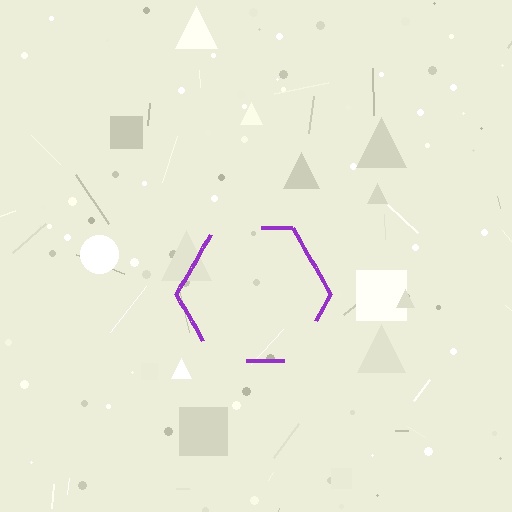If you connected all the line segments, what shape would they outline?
They would outline a hexagon.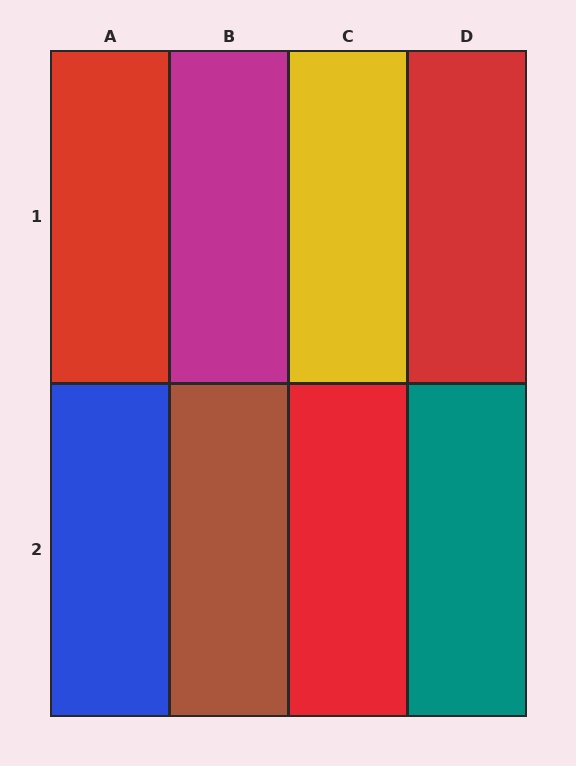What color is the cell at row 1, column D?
Red.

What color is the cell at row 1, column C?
Yellow.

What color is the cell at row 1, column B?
Magenta.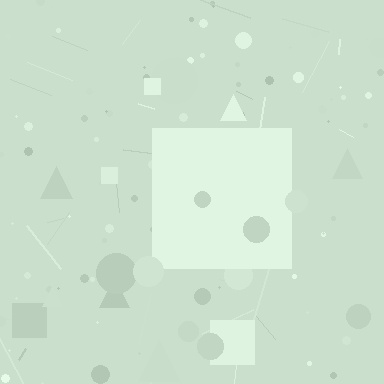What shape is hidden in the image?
A square is hidden in the image.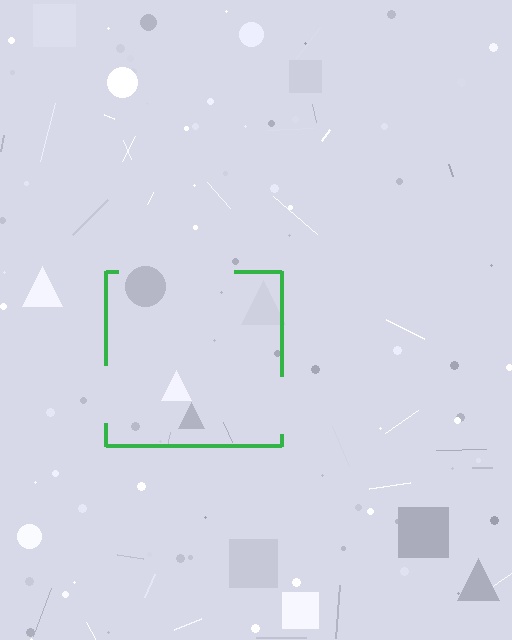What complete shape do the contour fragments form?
The contour fragments form a square.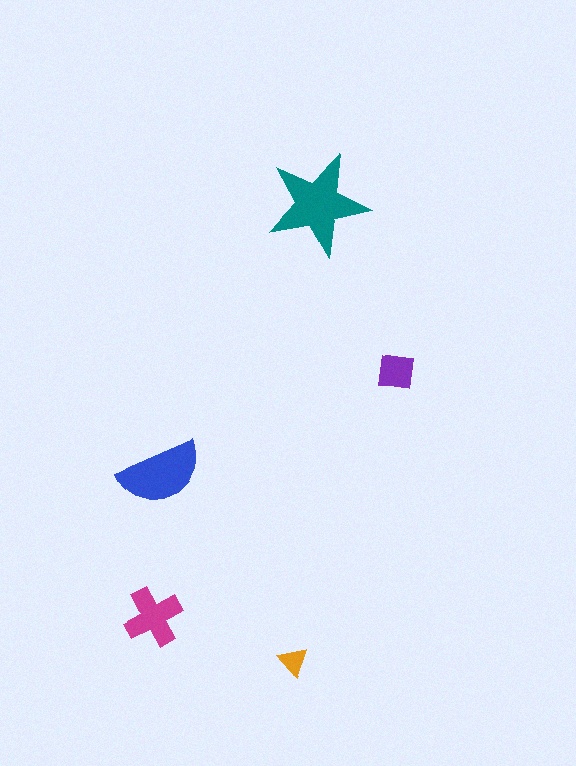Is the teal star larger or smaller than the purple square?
Larger.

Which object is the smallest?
The orange triangle.